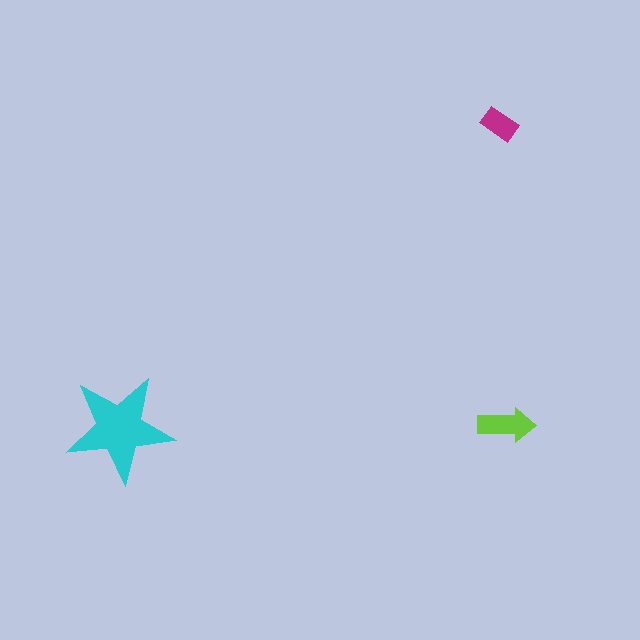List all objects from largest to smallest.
The cyan star, the lime arrow, the magenta rectangle.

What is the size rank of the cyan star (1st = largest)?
1st.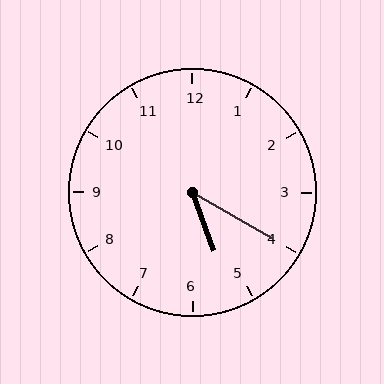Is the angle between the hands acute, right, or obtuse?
It is acute.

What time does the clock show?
5:20.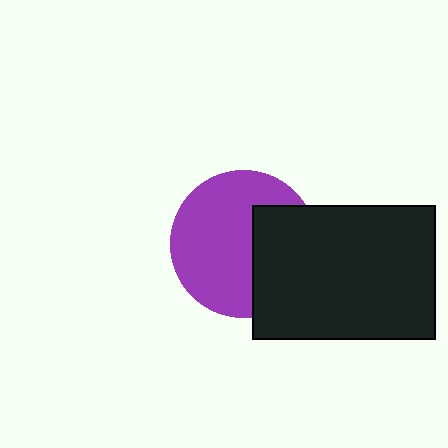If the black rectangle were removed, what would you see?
You would see the complete purple circle.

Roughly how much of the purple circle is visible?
About half of it is visible (roughly 64%).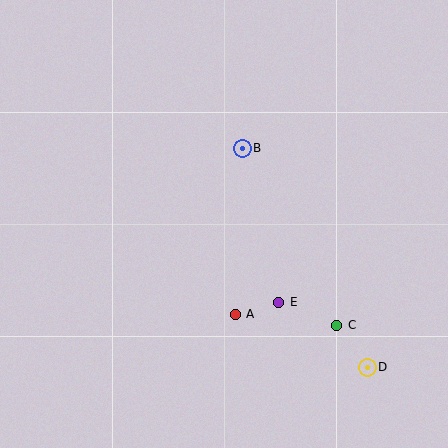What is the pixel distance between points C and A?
The distance between C and A is 103 pixels.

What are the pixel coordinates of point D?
Point D is at (367, 367).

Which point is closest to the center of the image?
Point B at (242, 148) is closest to the center.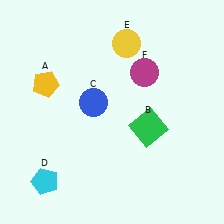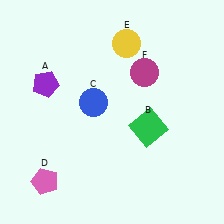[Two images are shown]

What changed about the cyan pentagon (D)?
In Image 1, D is cyan. In Image 2, it changed to pink.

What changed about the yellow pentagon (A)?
In Image 1, A is yellow. In Image 2, it changed to purple.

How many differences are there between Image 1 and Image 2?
There are 2 differences between the two images.